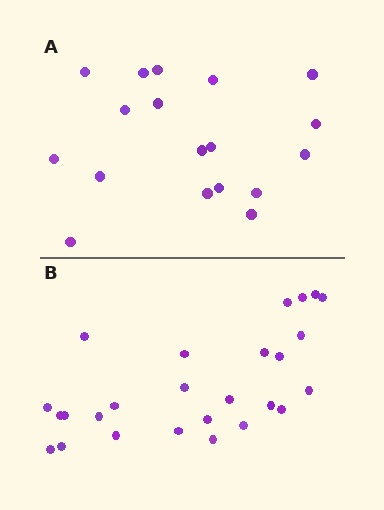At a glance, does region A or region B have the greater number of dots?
Region B (the bottom region) has more dots.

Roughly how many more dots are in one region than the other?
Region B has roughly 8 or so more dots than region A.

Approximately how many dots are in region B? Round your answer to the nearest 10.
About 30 dots. (The exact count is 26, which rounds to 30.)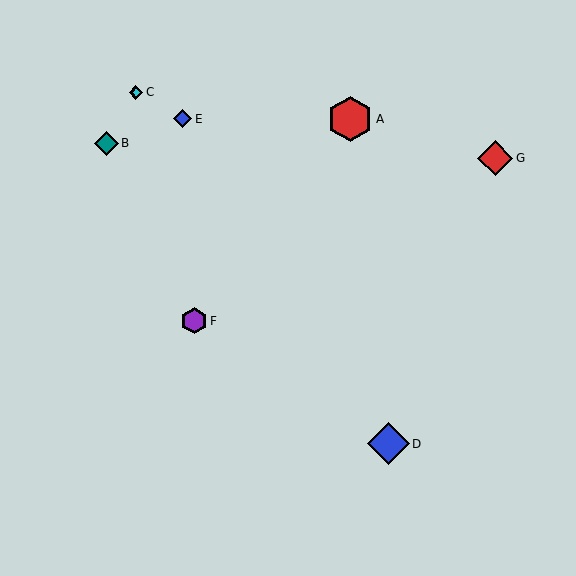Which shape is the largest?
The red hexagon (labeled A) is the largest.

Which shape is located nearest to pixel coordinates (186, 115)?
The blue diamond (labeled E) at (183, 119) is nearest to that location.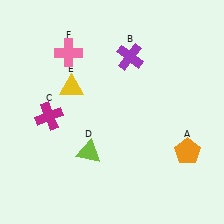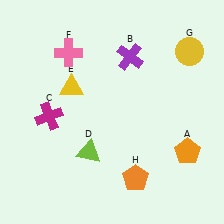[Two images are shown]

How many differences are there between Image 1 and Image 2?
There are 2 differences between the two images.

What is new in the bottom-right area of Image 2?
An orange pentagon (H) was added in the bottom-right area of Image 2.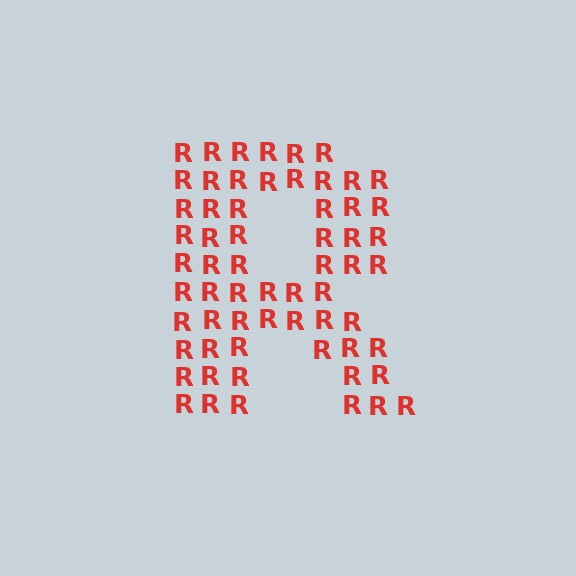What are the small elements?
The small elements are letter R's.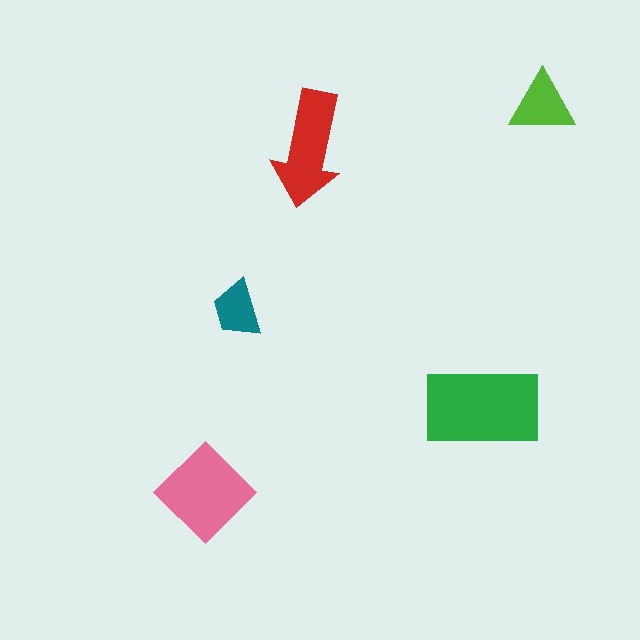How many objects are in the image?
There are 5 objects in the image.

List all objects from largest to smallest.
The green rectangle, the pink diamond, the red arrow, the lime triangle, the teal trapezoid.